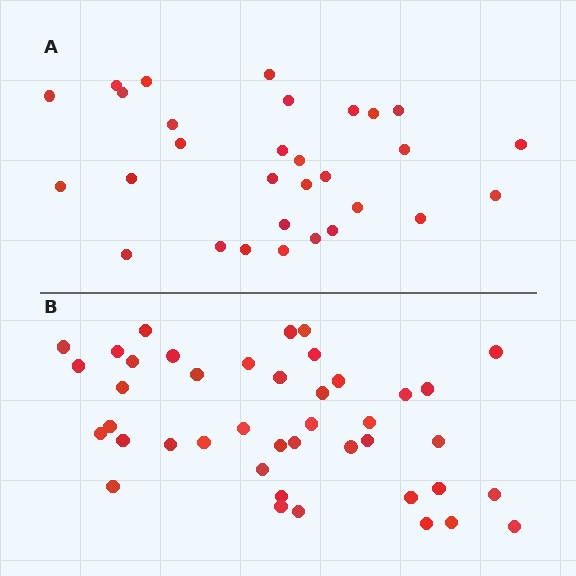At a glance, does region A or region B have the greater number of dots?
Region B (the bottom region) has more dots.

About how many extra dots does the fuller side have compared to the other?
Region B has roughly 12 or so more dots than region A.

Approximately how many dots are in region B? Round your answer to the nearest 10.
About 40 dots. (The exact count is 42, which rounds to 40.)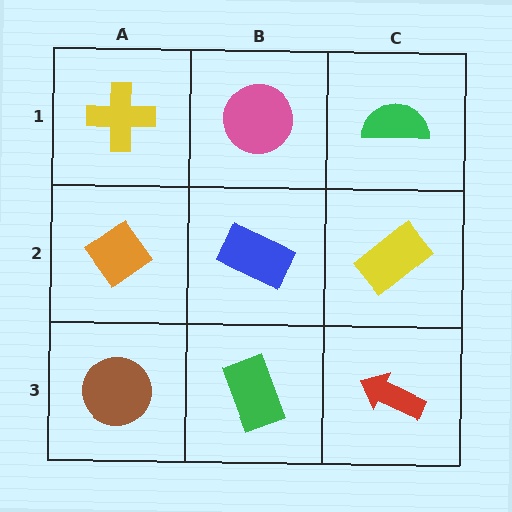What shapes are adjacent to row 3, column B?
A blue rectangle (row 2, column B), a brown circle (row 3, column A), a red arrow (row 3, column C).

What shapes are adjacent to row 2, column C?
A green semicircle (row 1, column C), a red arrow (row 3, column C), a blue rectangle (row 2, column B).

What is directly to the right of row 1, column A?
A pink circle.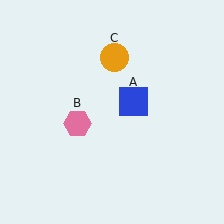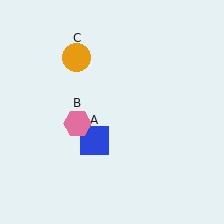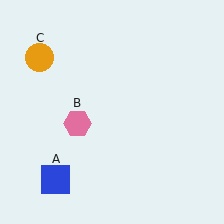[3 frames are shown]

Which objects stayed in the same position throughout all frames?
Pink hexagon (object B) remained stationary.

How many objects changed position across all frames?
2 objects changed position: blue square (object A), orange circle (object C).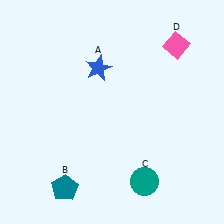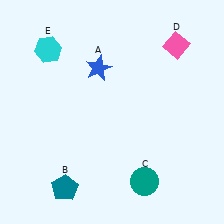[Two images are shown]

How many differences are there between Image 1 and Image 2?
There is 1 difference between the two images.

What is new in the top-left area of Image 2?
A cyan hexagon (E) was added in the top-left area of Image 2.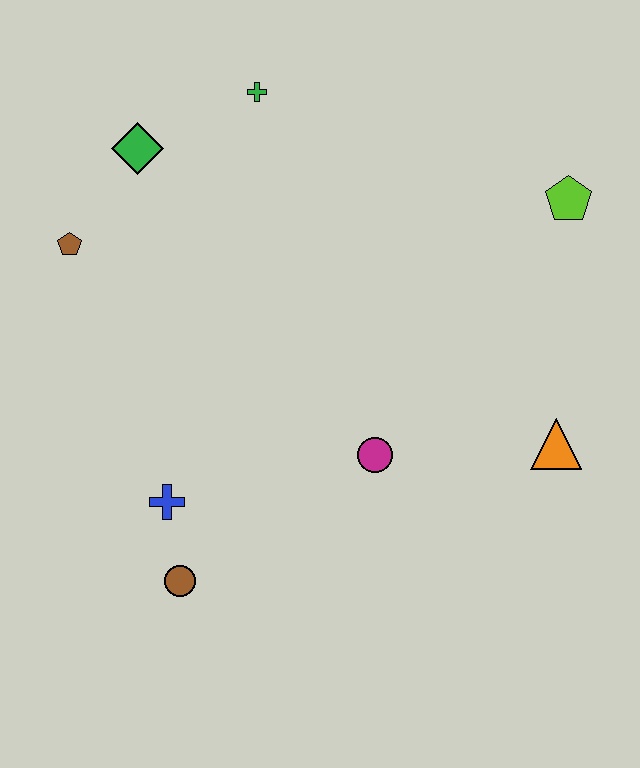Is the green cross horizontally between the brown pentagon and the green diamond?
No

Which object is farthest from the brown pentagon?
The orange triangle is farthest from the brown pentagon.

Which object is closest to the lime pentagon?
The orange triangle is closest to the lime pentagon.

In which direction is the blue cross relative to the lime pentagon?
The blue cross is to the left of the lime pentagon.